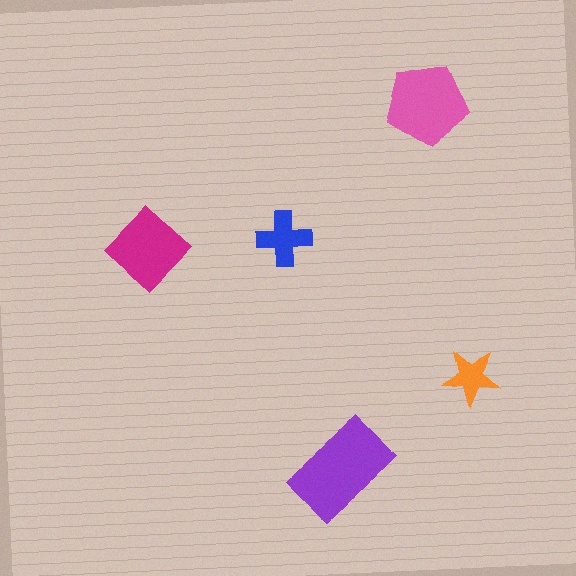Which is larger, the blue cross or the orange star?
The blue cross.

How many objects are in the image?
There are 5 objects in the image.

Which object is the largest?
The purple rectangle.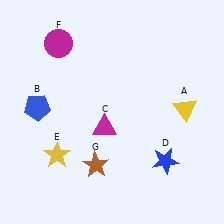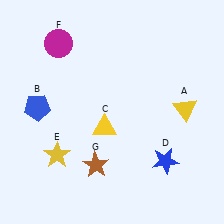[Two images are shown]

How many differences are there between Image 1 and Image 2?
There is 1 difference between the two images.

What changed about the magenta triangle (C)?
In Image 1, C is magenta. In Image 2, it changed to yellow.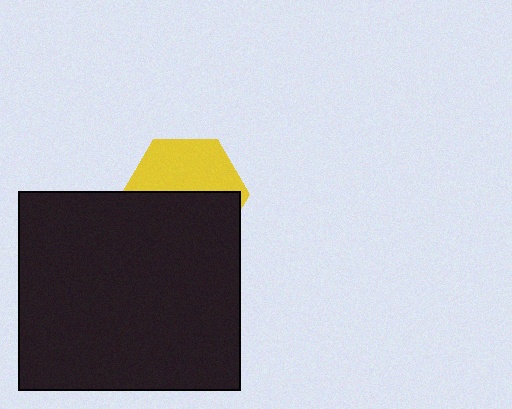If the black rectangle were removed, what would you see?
You would see the complete yellow hexagon.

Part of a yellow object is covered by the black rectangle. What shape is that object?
It is a hexagon.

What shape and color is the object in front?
The object in front is a black rectangle.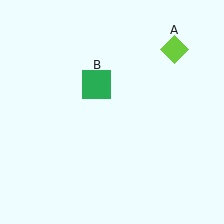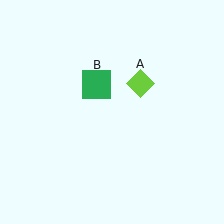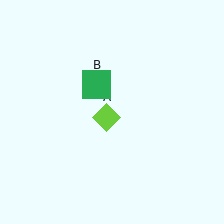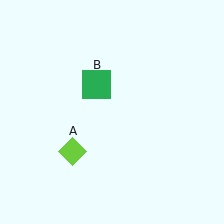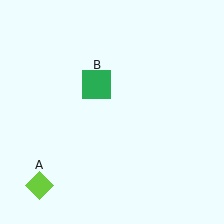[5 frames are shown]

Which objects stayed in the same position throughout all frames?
Green square (object B) remained stationary.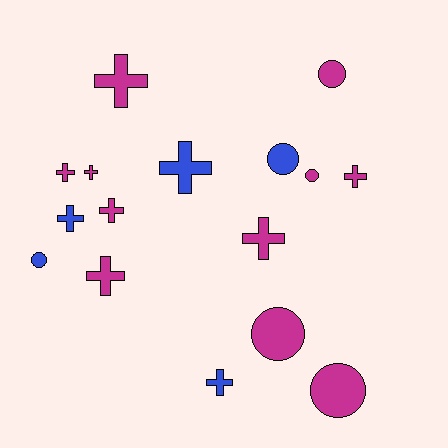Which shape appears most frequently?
Cross, with 10 objects.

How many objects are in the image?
There are 16 objects.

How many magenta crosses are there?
There are 7 magenta crosses.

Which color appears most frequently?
Magenta, with 11 objects.